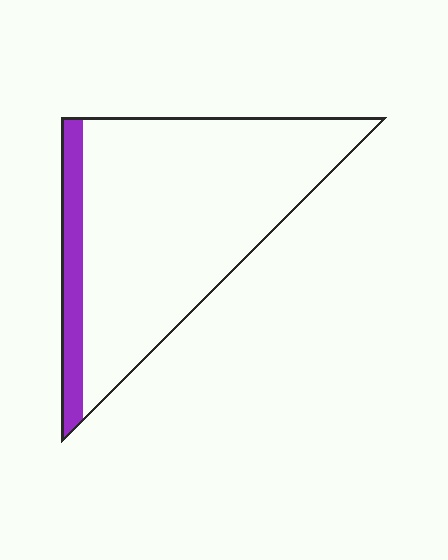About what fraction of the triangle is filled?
About one eighth (1/8).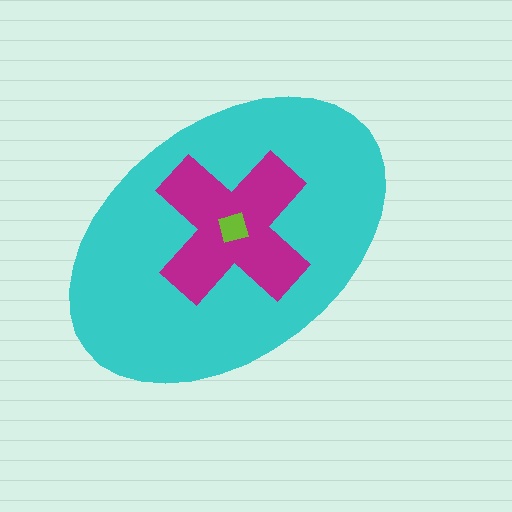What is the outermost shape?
The cyan ellipse.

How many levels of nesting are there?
3.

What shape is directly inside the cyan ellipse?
The magenta cross.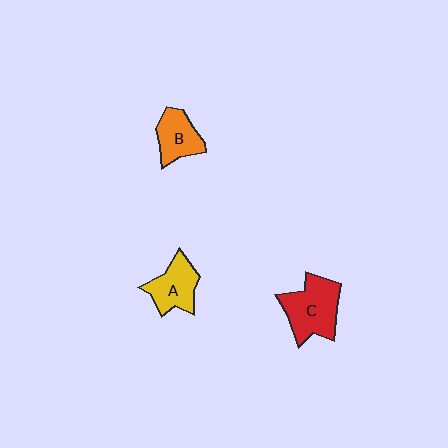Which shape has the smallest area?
Shape B (orange).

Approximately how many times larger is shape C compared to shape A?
Approximately 1.4 times.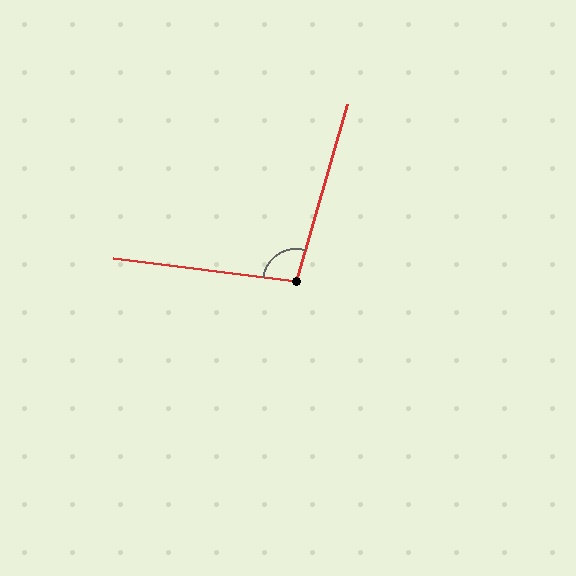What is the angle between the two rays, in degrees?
Approximately 99 degrees.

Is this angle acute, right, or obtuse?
It is obtuse.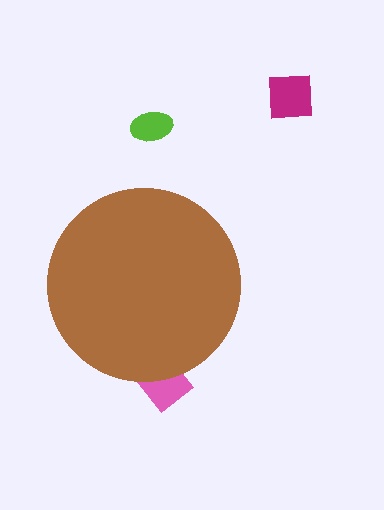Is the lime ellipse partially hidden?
No, the lime ellipse is fully visible.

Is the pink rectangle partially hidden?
Yes, the pink rectangle is partially hidden behind the brown circle.